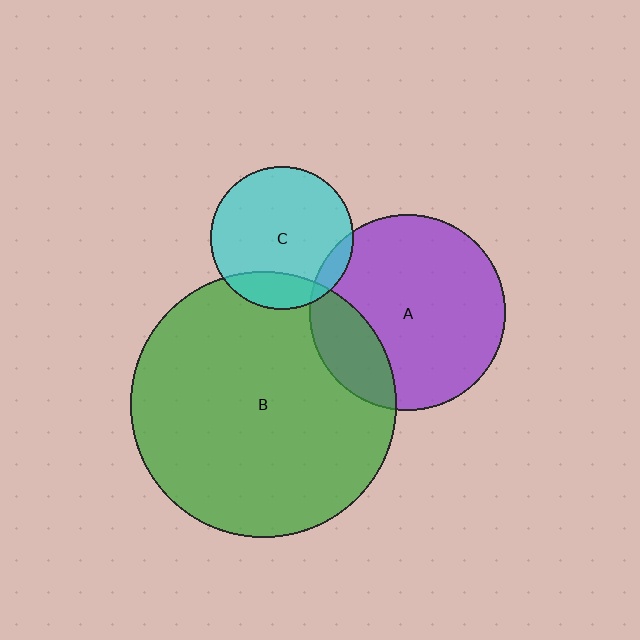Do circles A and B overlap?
Yes.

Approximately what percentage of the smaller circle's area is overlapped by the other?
Approximately 20%.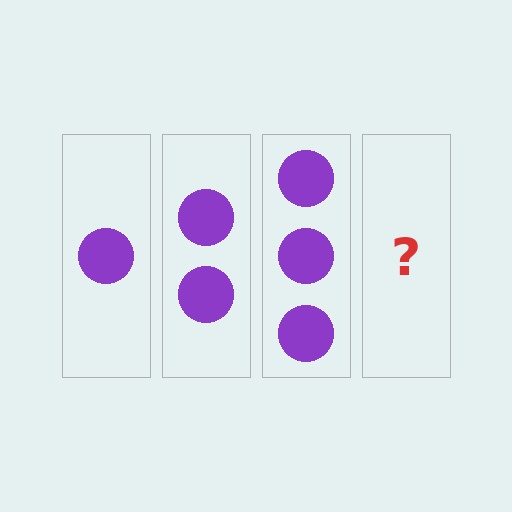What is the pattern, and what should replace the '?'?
The pattern is that each step adds one more circle. The '?' should be 4 circles.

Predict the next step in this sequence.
The next step is 4 circles.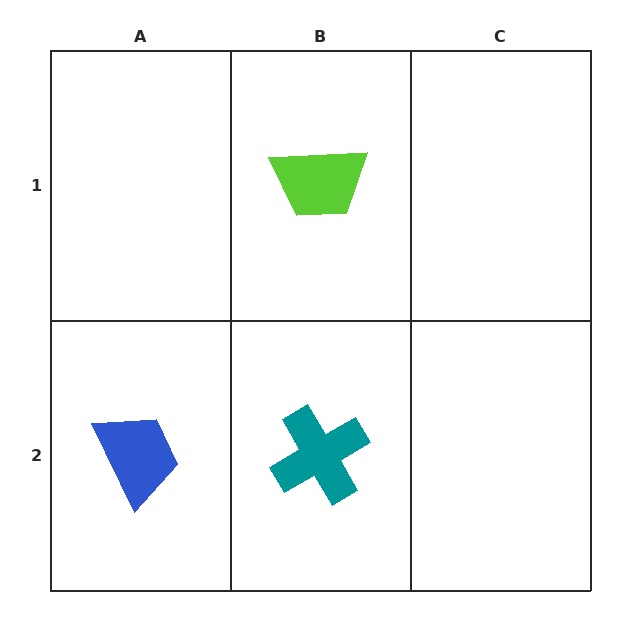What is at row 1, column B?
A lime trapezoid.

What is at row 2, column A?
A blue trapezoid.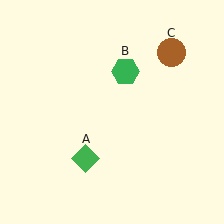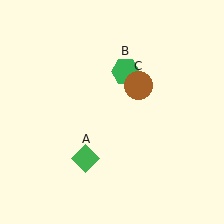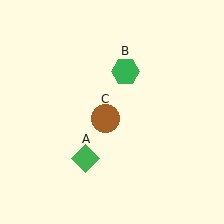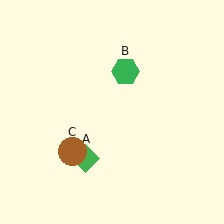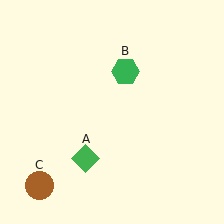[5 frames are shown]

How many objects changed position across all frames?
1 object changed position: brown circle (object C).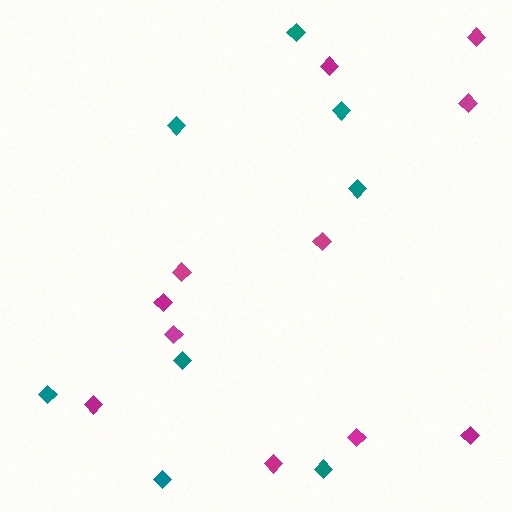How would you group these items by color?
There are 2 groups: one group of magenta diamonds (11) and one group of teal diamonds (8).